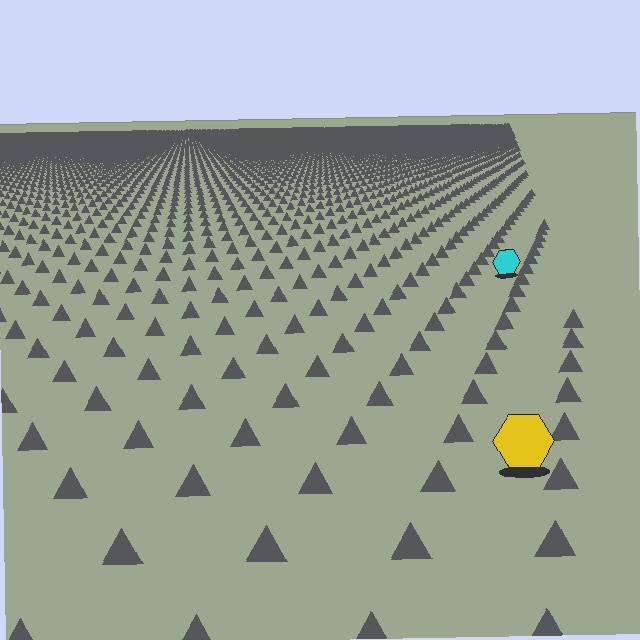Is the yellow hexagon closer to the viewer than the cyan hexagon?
Yes. The yellow hexagon is closer — you can tell from the texture gradient: the ground texture is coarser near it.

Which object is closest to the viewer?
The yellow hexagon is closest. The texture marks near it are larger and more spread out.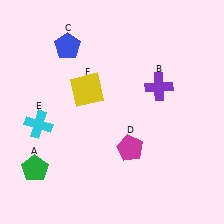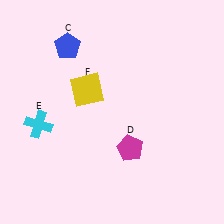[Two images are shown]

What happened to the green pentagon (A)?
The green pentagon (A) was removed in Image 2. It was in the bottom-left area of Image 1.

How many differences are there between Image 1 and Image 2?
There are 2 differences between the two images.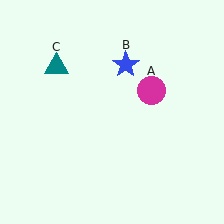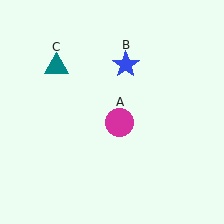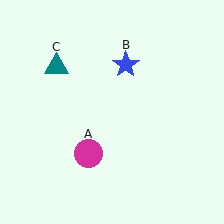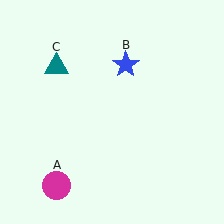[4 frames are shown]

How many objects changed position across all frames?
1 object changed position: magenta circle (object A).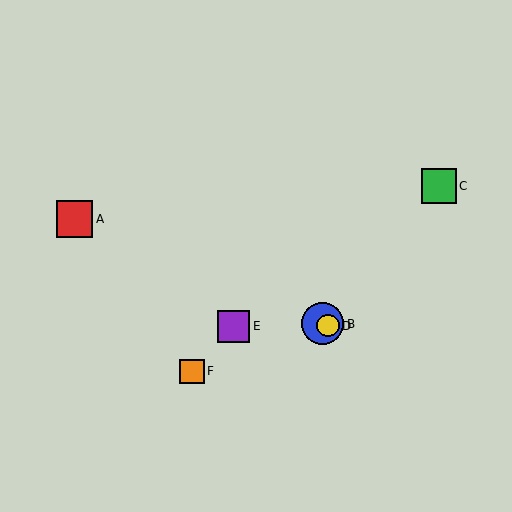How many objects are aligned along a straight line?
3 objects (A, B, D) are aligned along a straight line.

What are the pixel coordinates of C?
Object C is at (439, 186).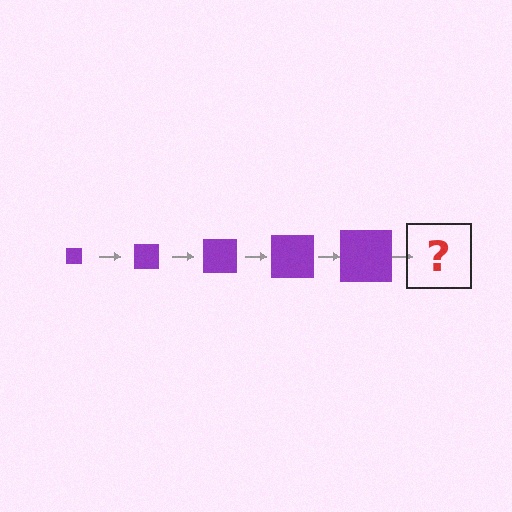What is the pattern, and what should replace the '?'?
The pattern is that the square gets progressively larger each step. The '?' should be a purple square, larger than the previous one.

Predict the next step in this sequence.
The next step is a purple square, larger than the previous one.